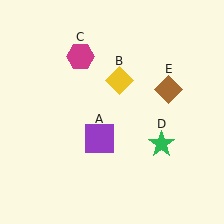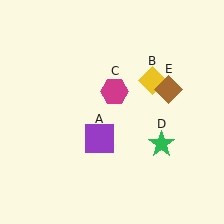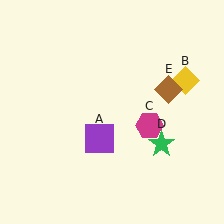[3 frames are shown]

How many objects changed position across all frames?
2 objects changed position: yellow diamond (object B), magenta hexagon (object C).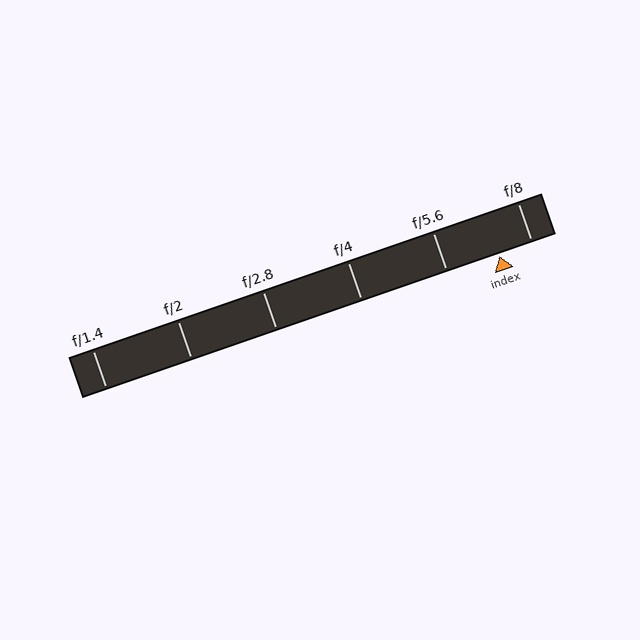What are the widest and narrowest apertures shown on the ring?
The widest aperture shown is f/1.4 and the narrowest is f/8.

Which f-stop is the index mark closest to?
The index mark is closest to f/8.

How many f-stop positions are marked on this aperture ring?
There are 6 f-stop positions marked.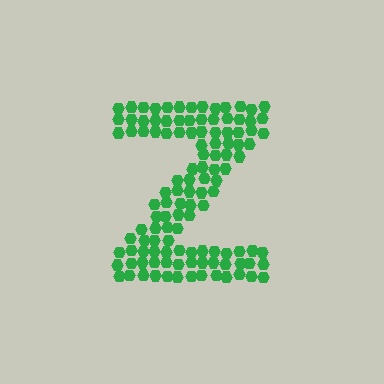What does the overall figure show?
The overall figure shows the letter Z.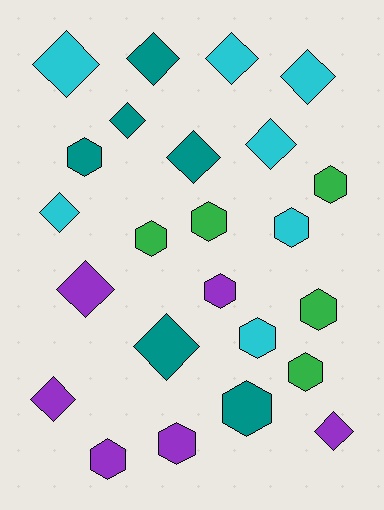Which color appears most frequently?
Cyan, with 7 objects.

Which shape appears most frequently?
Diamond, with 12 objects.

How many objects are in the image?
There are 24 objects.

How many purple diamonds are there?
There are 3 purple diamonds.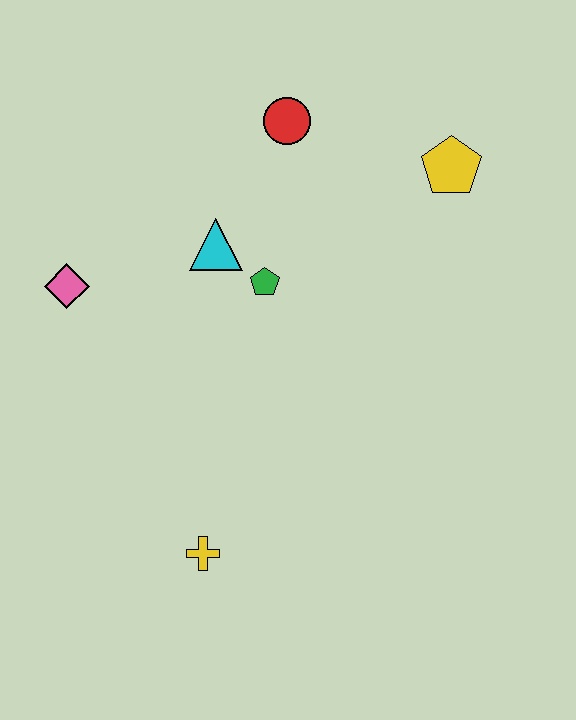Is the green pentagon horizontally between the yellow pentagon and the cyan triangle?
Yes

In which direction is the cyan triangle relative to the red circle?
The cyan triangle is below the red circle.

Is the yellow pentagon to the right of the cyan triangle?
Yes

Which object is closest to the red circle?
The cyan triangle is closest to the red circle.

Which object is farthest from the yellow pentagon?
The yellow cross is farthest from the yellow pentagon.